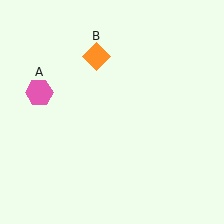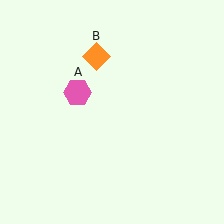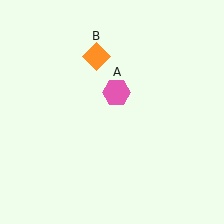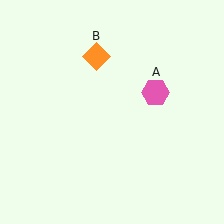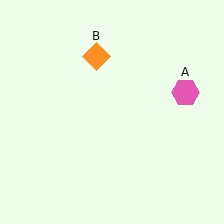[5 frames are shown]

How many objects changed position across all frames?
1 object changed position: pink hexagon (object A).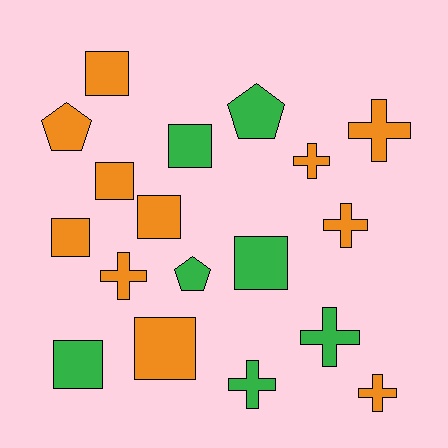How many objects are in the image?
There are 18 objects.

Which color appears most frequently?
Orange, with 11 objects.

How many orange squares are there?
There are 5 orange squares.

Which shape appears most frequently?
Square, with 8 objects.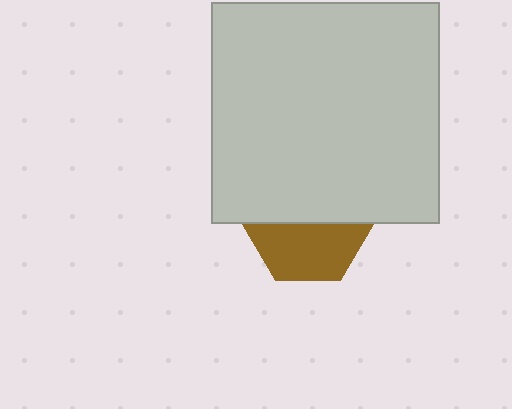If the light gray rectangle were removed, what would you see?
You would see the complete brown hexagon.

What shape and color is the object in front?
The object in front is a light gray rectangle.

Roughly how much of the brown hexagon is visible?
About half of it is visible (roughly 51%).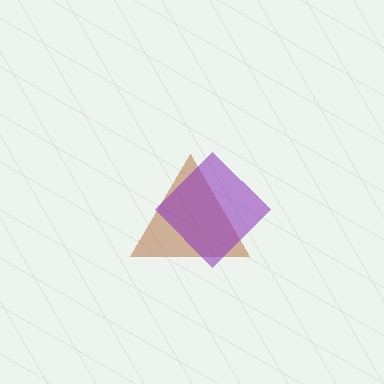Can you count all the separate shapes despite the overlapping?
Yes, there are 2 separate shapes.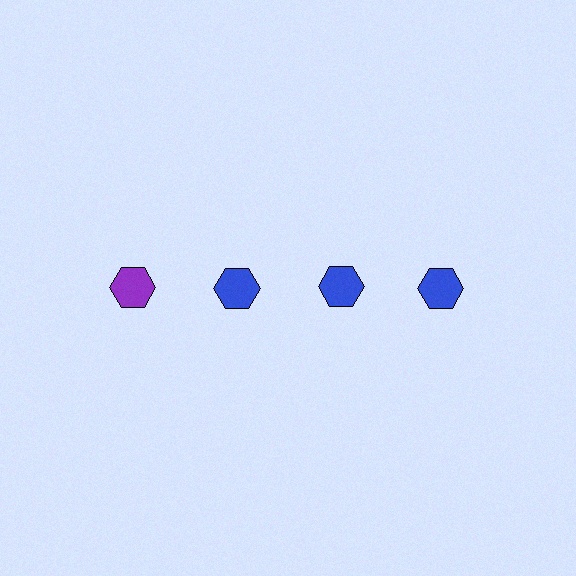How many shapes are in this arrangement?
There are 4 shapes arranged in a grid pattern.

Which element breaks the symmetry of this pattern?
The purple hexagon in the top row, leftmost column breaks the symmetry. All other shapes are blue hexagons.